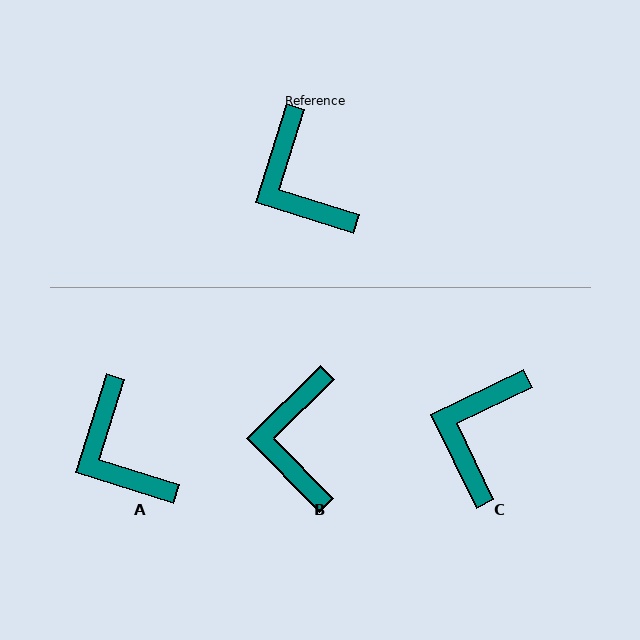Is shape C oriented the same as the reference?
No, it is off by about 47 degrees.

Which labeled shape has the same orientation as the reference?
A.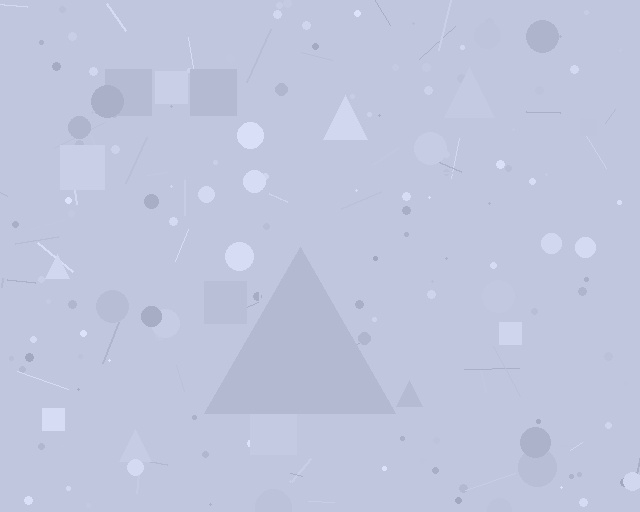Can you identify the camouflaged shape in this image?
The camouflaged shape is a triangle.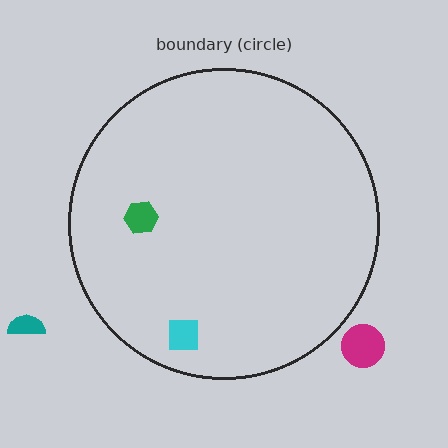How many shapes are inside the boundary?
2 inside, 2 outside.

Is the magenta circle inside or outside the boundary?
Outside.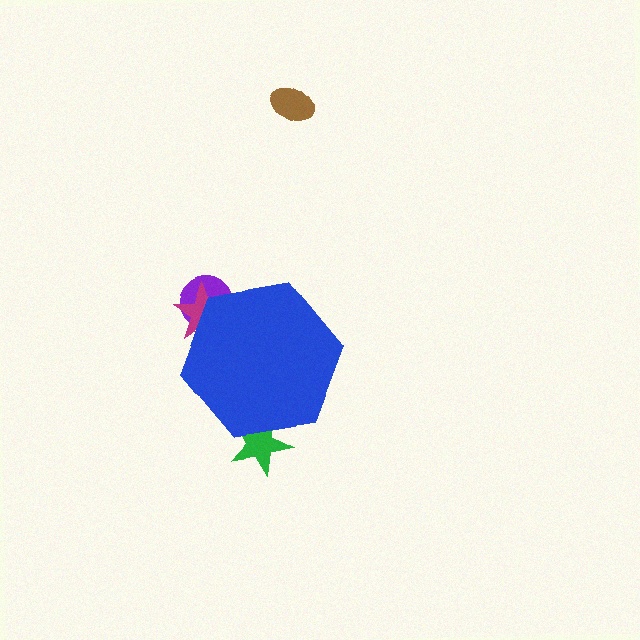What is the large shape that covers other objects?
A blue hexagon.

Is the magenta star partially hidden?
Yes, the magenta star is partially hidden behind the blue hexagon.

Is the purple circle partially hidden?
Yes, the purple circle is partially hidden behind the blue hexagon.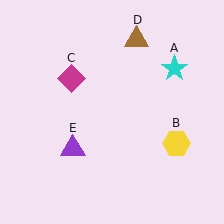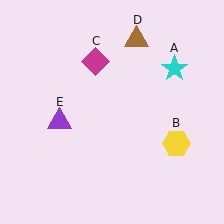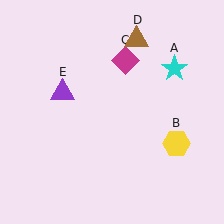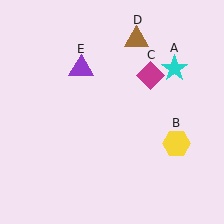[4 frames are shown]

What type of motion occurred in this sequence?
The magenta diamond (object C), purple triangle (object E) rotated clockwise around the center of the scene.